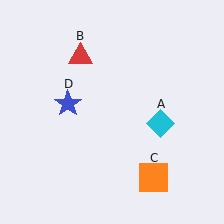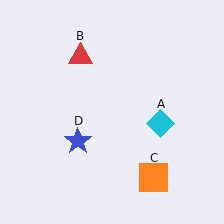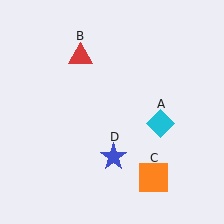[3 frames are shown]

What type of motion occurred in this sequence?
The blue star (object D) rotated counterclockwise around the center of the scene.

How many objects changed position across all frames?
1 object changed position: blue star (object D).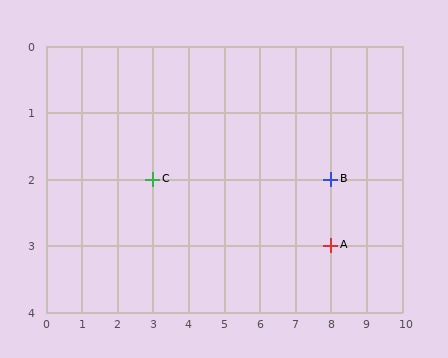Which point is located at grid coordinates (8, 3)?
Point A is at (8, 3).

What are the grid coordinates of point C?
Point C is at grid coordinates (3, 2).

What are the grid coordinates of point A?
Point A is at grid coordinates (8, 3).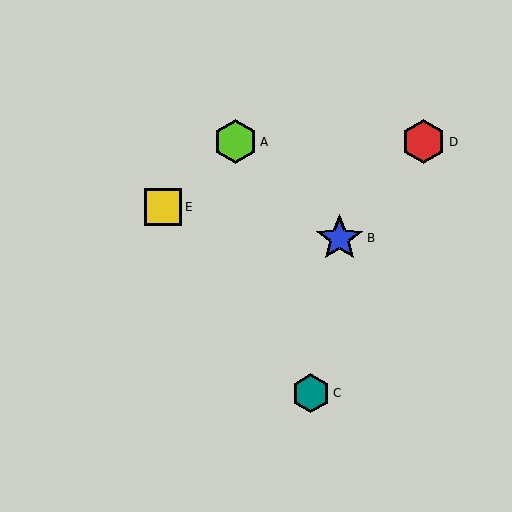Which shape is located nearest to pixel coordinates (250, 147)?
The lime hexagon (labeled A) at (235, 142) is nearest to that location.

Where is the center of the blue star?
The center of the blue star is at (340, 238).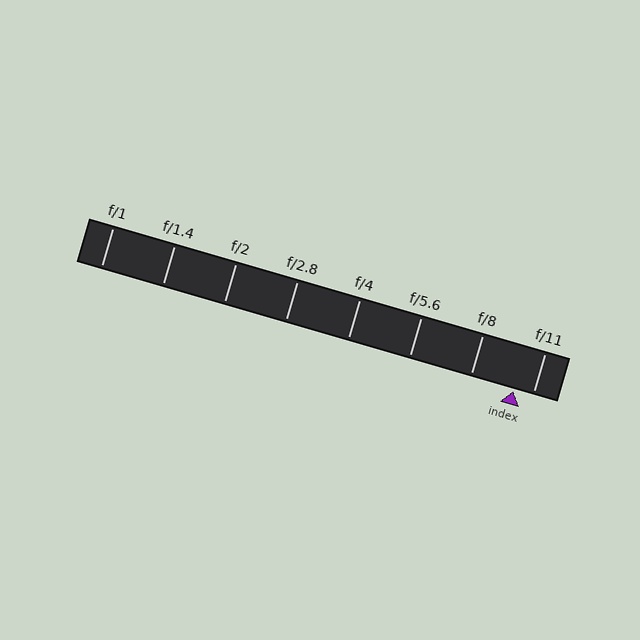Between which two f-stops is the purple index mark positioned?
The index mark is between f/8 and f/11.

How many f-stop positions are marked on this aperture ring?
There are 8 f-stop positions marked.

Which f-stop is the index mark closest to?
The index mark is closest to f/11.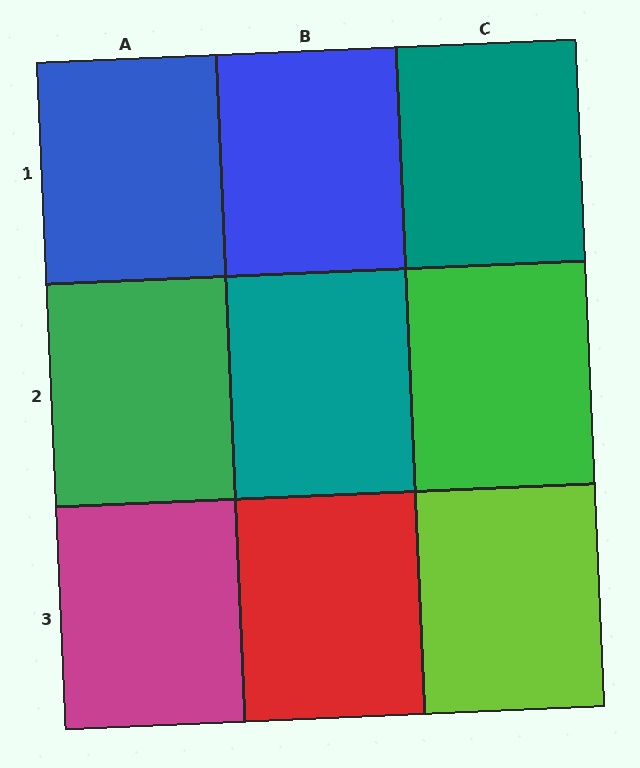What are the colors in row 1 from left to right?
Blue, blue, teal.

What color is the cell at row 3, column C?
Lime.